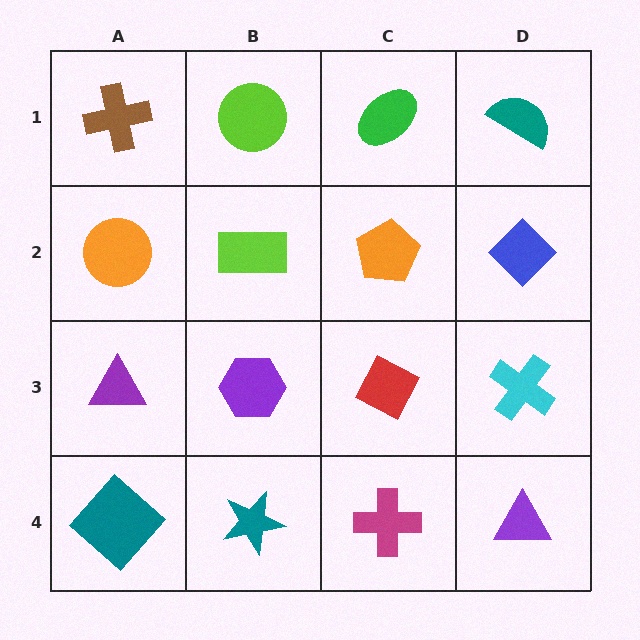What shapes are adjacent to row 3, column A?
An orange circle (row 2, column A), a teal diamond (row 4, column A), a purple hexagon (row 3, column B).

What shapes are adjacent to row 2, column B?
A lime circle (row 1, column B), a purple hexagon (row 3, column B), an orange circle (row 2, column A), an orange pentagon (row 2, column C).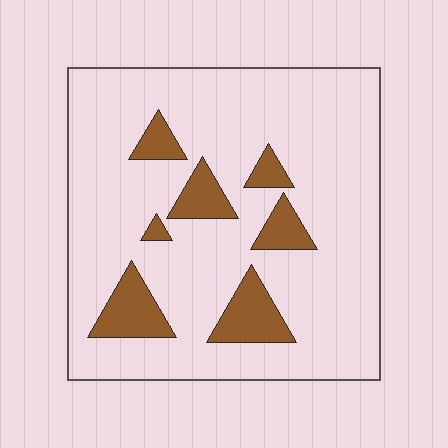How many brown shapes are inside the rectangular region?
7.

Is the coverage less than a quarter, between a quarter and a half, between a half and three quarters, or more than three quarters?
Less than a quarter.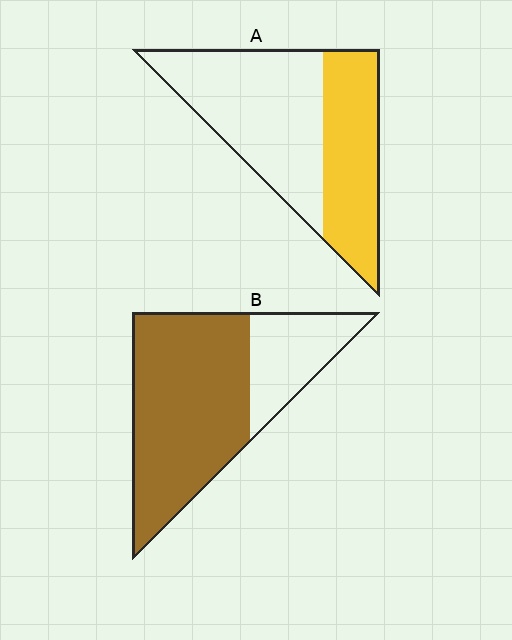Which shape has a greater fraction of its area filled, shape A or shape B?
Shape B.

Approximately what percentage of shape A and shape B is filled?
A is approximately 40% and B is approximately 70%.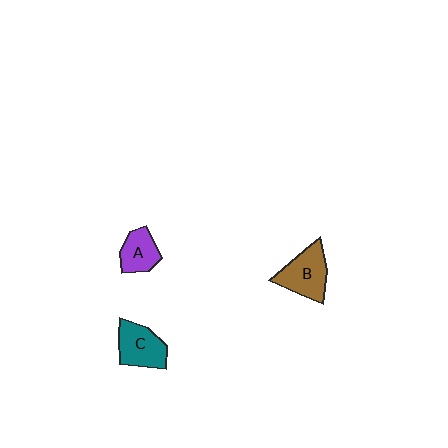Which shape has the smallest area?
Shape A (purple).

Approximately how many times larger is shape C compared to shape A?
Approximately 1.3 times.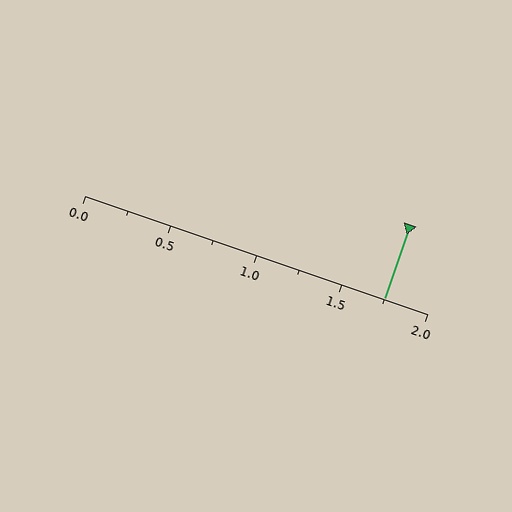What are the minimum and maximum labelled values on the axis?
The axis runs from 0.0 to 2.0.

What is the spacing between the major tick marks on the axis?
The major ticks are spaced 0.5 apart.